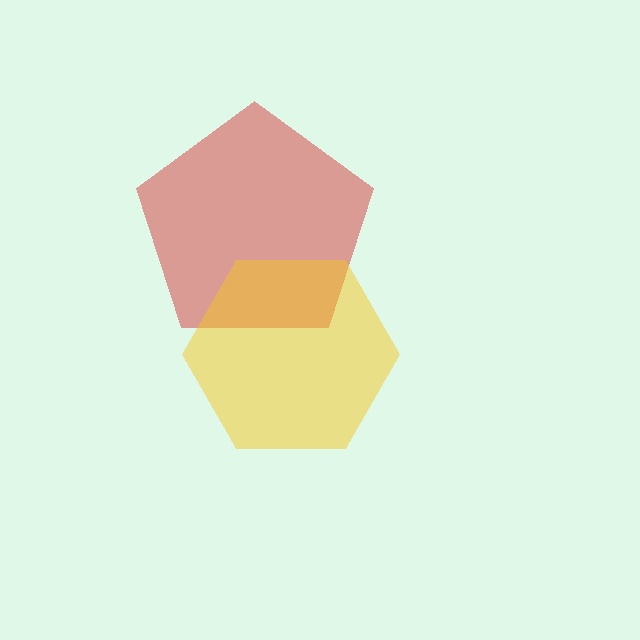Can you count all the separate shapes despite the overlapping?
Yes, there are 2 separate shapes.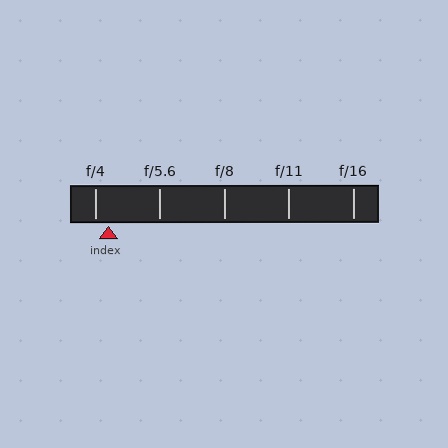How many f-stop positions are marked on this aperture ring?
There are 5 f-stop positions marked.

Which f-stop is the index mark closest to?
The index mark is closest to f/4.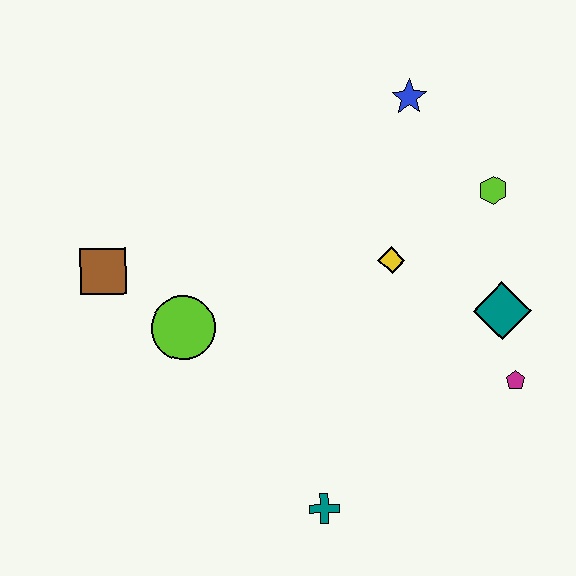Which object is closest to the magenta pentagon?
The teal diamond is closest to the magenta pentagon.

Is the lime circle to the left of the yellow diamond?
Yes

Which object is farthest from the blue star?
The teal cross is farthest from the blue star.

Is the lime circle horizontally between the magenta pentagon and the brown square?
Yes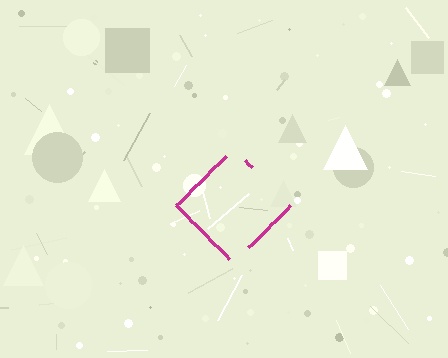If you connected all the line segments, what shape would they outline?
They would outline a diamond.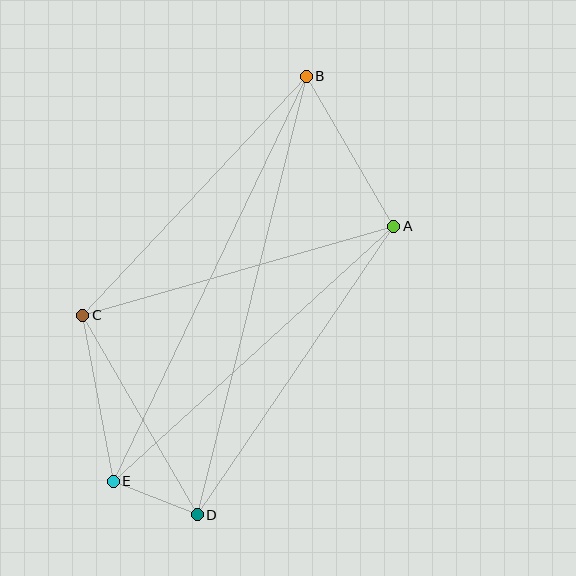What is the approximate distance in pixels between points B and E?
The distance between B and E is approximately 448 pixels.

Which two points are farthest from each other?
Points B and D are farthest from each other.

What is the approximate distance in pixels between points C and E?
The distance between C and E is approximately 169 pixels.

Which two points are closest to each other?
Points D and E are closest to each other.